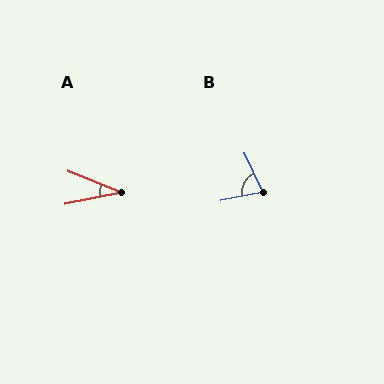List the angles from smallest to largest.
A (33°), B (76°).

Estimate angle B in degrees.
Approximately 76 degrees.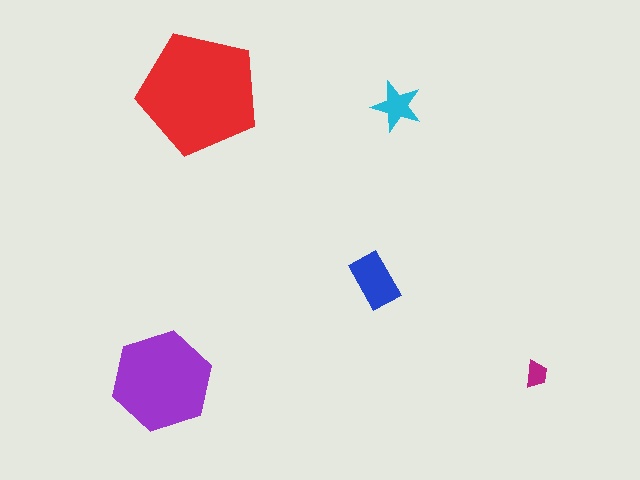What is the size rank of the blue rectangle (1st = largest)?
3rd.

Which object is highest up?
The red pentagon is topmost.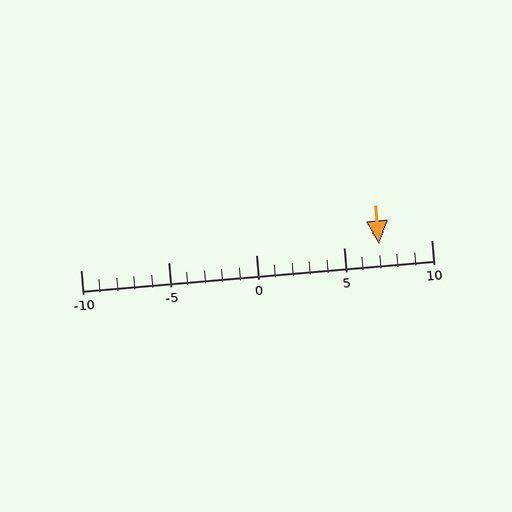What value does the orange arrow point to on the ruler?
The orange arrow points to approximately 7.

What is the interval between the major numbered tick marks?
The major tick marks are spaced 5 units apart.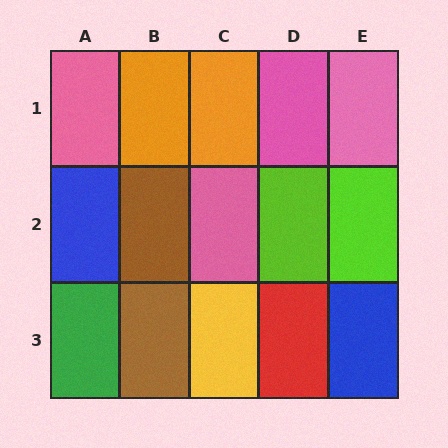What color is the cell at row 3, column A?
Green.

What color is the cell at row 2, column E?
Lime.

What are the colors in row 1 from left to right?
Pink, orange, orange, pink, pink.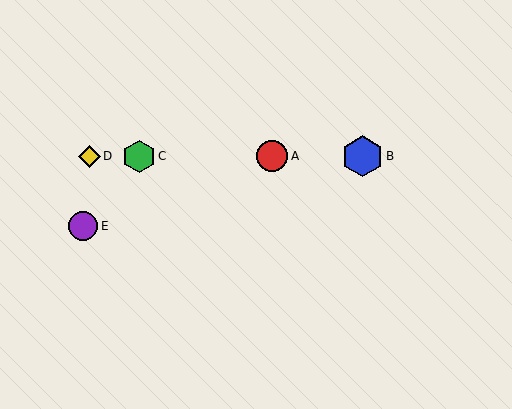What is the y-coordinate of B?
Object B is at y≈156.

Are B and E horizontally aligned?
No, B is at y≈156 and E is at y≈226.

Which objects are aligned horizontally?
Objects A, B, C, D are aligned horizontally.